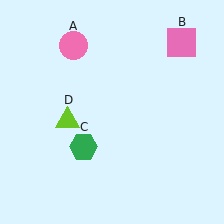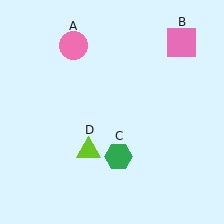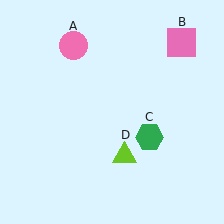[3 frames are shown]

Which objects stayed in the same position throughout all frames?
Pink circle (object A) and pink square (object B) remained stationary.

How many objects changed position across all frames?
2 objects changed position: green hexagon (object C), lime triangle (object D).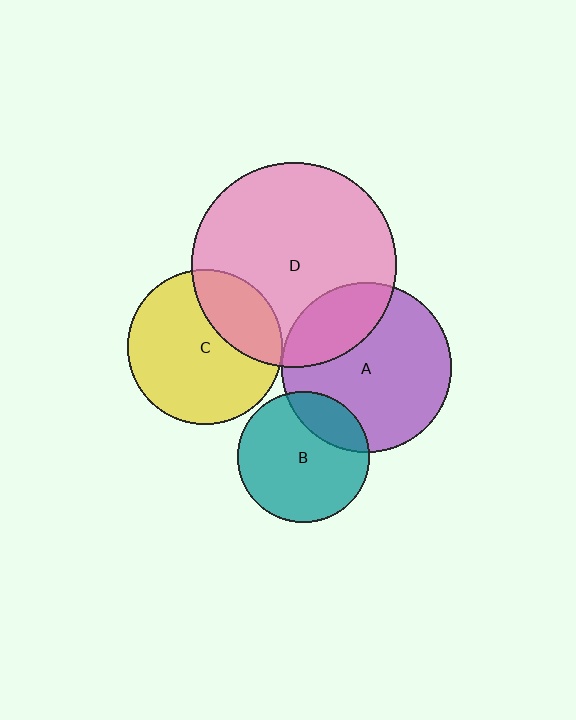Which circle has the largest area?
Circle D (pink).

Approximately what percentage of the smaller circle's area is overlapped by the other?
Approximately 25%.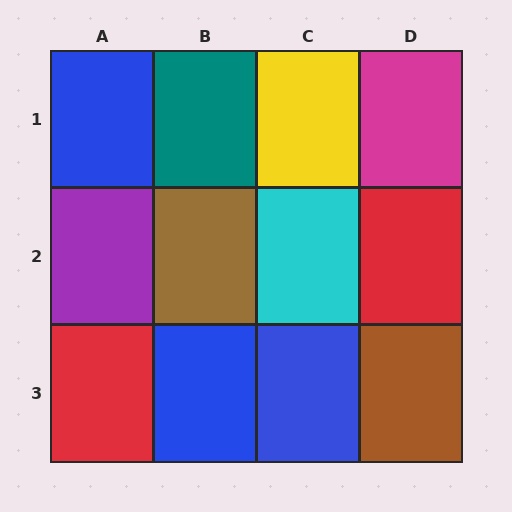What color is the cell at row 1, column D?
Magenta.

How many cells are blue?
3 cells are blue.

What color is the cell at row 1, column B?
Teal.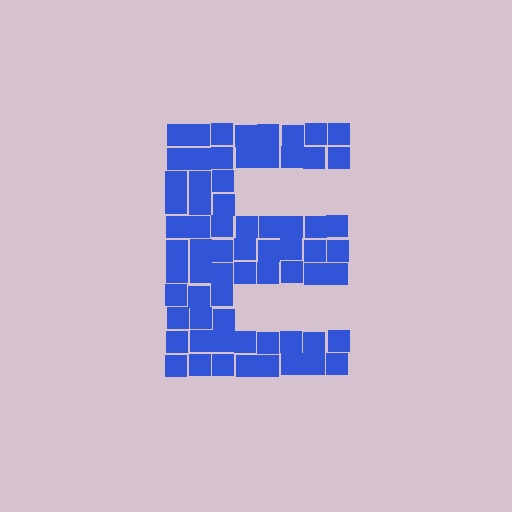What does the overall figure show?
The overall figure shows the letter E.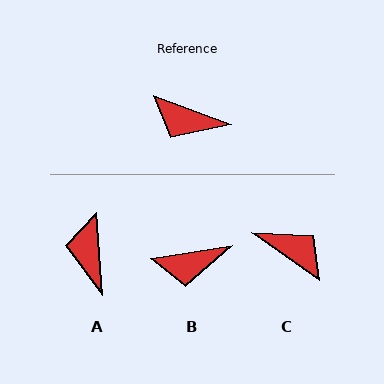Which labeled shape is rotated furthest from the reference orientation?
C, about 165 degrees away.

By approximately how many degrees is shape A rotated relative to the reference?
Approximately 65 degrees clockwise.